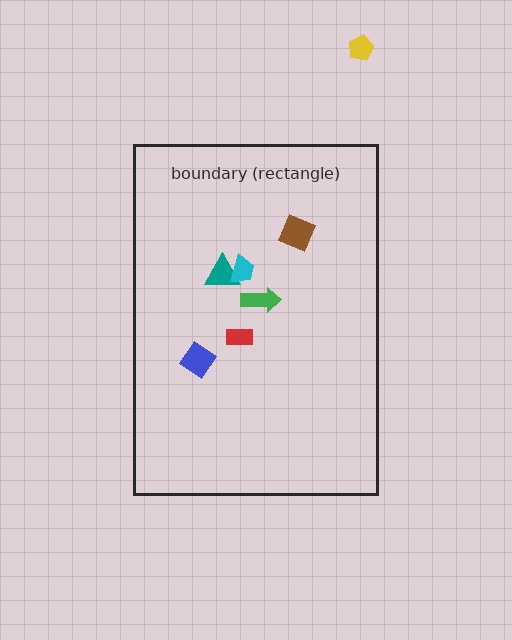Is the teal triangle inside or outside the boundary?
Inside.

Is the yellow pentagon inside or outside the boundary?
Outside.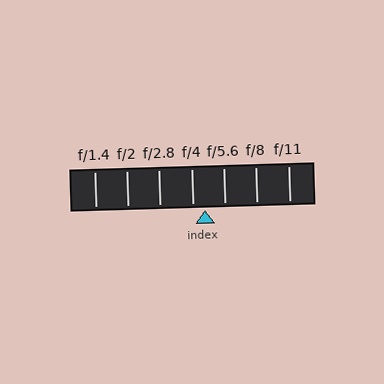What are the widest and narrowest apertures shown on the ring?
The widest aperture shown is f/1.4 and the narrowest is f/11.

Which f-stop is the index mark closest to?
The index mark is closest to f/4.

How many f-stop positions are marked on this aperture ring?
There are 7 f-stop positions marked.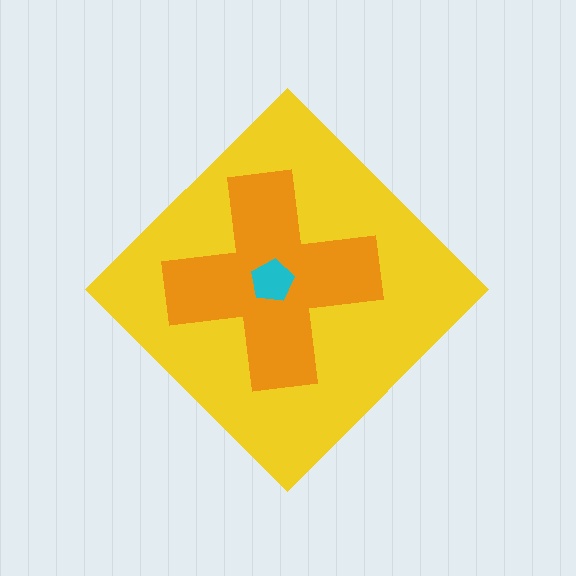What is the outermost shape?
The yellow diamond.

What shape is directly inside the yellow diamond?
The orange cross.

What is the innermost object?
The cyan pentagon.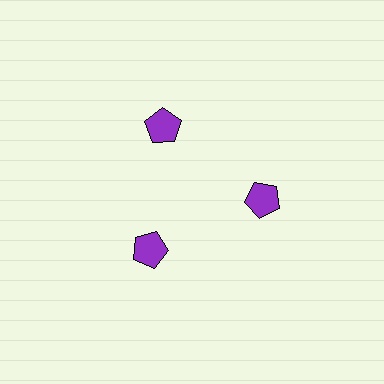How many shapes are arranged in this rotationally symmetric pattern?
There are 3 shapes, arranged in 3 groups of 1.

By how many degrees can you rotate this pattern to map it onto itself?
The pattern maps onto itself every 120 degrees of rotation.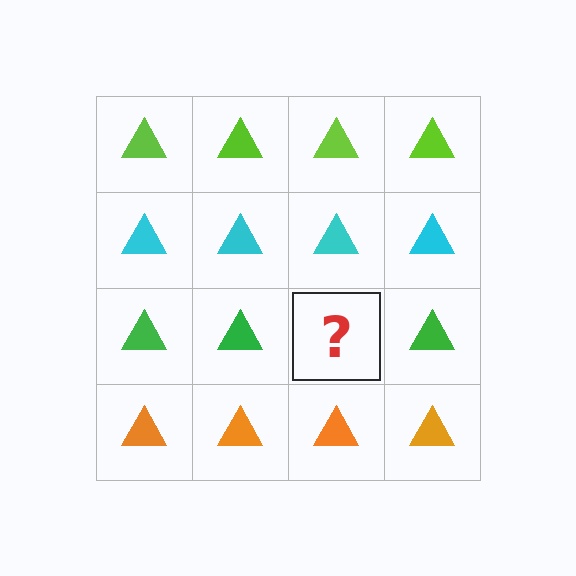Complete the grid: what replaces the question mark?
The question mark should be replaced with a green triangle.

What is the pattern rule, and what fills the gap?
The rule is that each row has a consistent color. The gap should be filled with a green triangle.